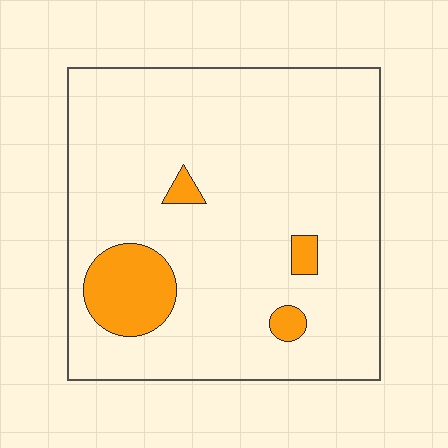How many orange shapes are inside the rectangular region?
4.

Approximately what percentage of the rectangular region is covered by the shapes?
Approximately 10%.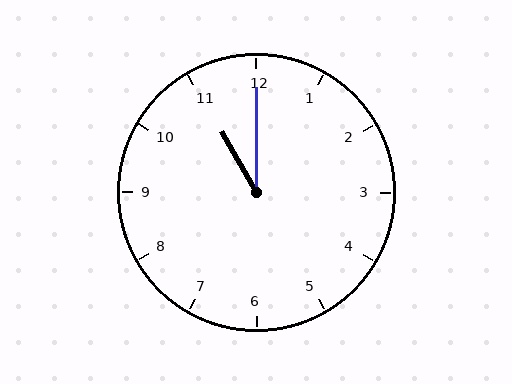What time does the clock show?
11:00.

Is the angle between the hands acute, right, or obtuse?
It is acute.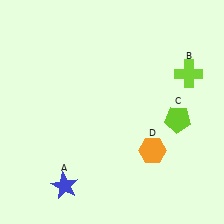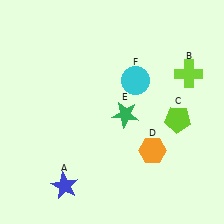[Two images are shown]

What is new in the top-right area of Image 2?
A cyan circle (F) was added in the top-right area of Image 2.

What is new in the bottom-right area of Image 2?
A green star (E) was added in the bottom-right area of Image 2.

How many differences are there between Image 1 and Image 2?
There are 2 differences between the two images.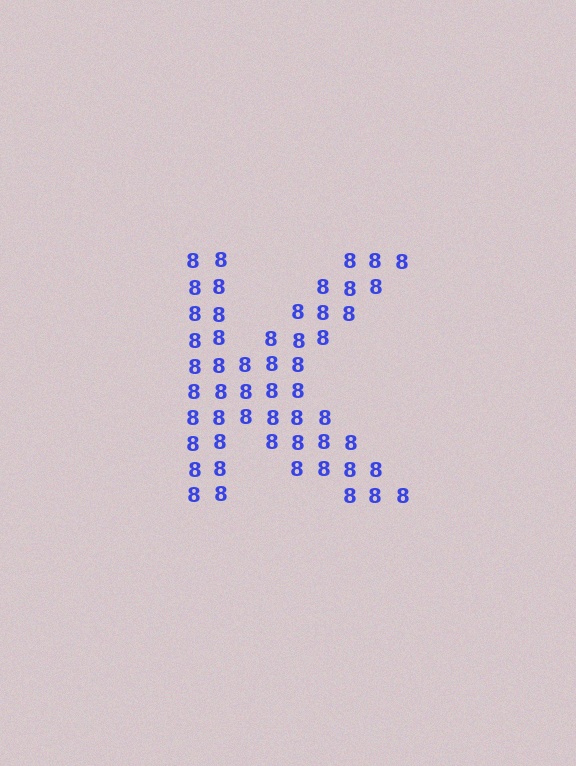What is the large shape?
The large shape is the letter K.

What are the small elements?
The small elements are digit 8's.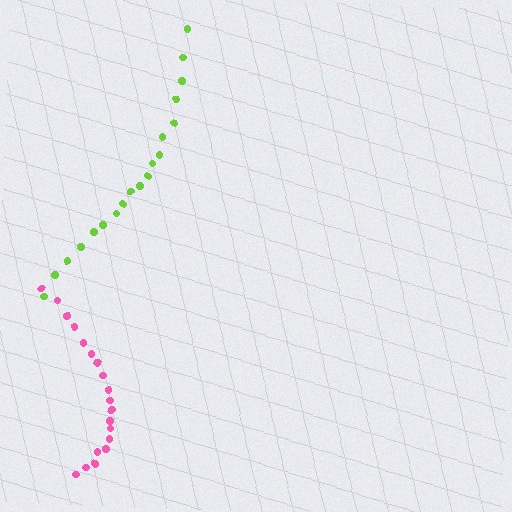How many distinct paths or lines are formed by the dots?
There are 2 distinct paths.